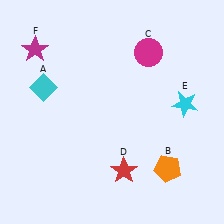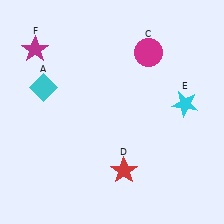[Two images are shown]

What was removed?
The orange pentagon (B) was removed in Image 2.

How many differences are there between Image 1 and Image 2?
There is 1 difference between the two images.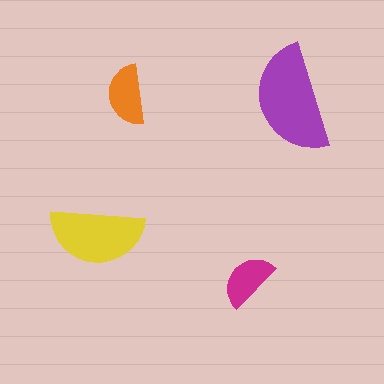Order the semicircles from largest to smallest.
the purple one, the yellow one, the orange one, the magenta one.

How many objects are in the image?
There are 4 objects in the image.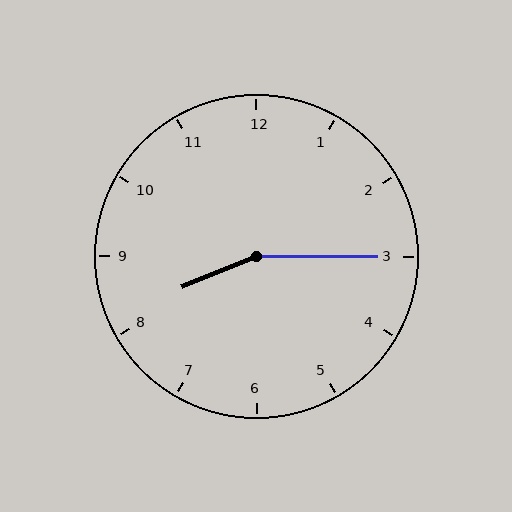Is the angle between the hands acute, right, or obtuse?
It is obtuse.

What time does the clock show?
8:15.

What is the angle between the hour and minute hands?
Approximately 158 degrees.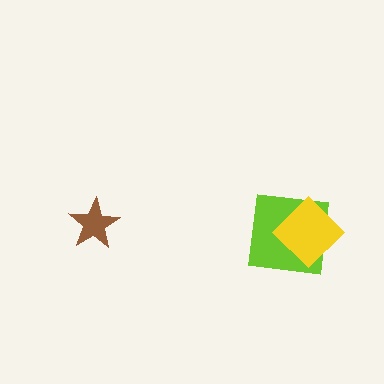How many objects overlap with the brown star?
0 objects overlap with the brown star.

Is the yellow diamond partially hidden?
No, no other shape covers it.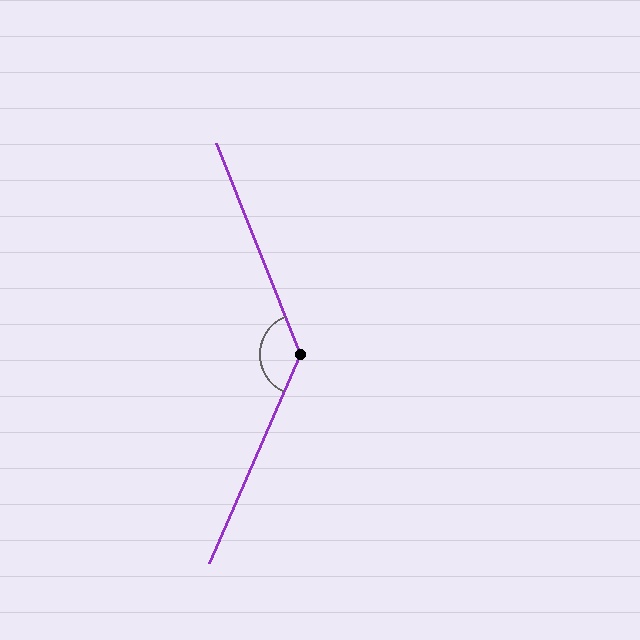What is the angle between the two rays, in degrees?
Approximately 135 degrees.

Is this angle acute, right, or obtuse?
It is obtuse.